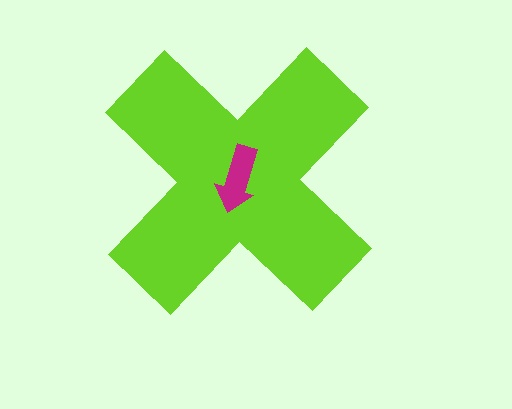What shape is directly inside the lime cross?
The magenta arrow.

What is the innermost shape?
The magenta arrow.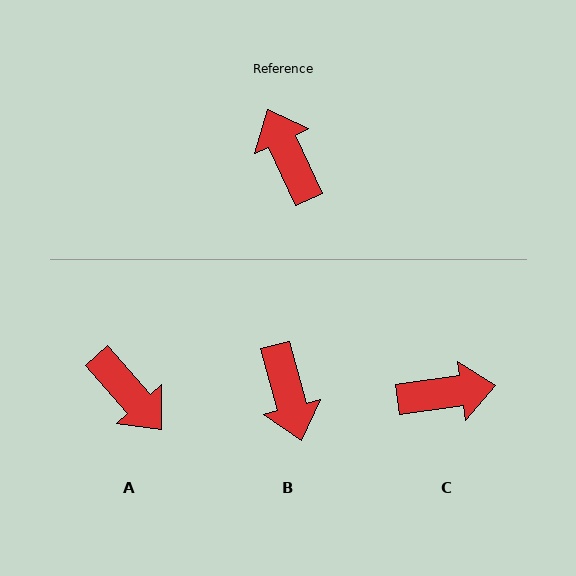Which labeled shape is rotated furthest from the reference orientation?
B, about 170 degrees away.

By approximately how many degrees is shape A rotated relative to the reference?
Approximately 164 degrees clockwise.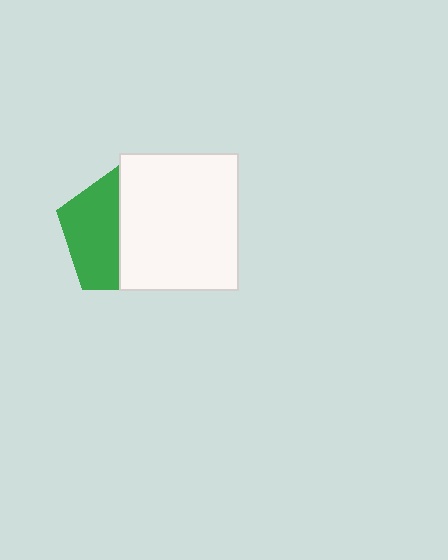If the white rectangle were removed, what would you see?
You would see the complete green pentagon.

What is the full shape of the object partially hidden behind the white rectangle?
The partially hidden object is a green pentagon.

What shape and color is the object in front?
The object in front is a white rectangle.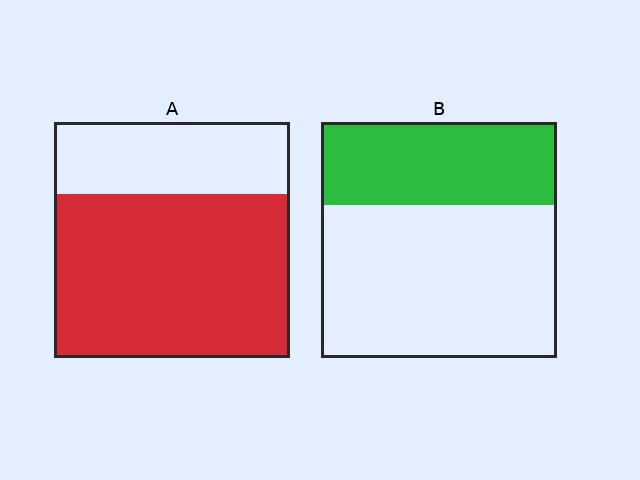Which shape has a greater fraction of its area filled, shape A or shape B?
Shape A.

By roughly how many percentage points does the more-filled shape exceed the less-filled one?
By roughly 35 percentage points (A over B).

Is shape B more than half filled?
No.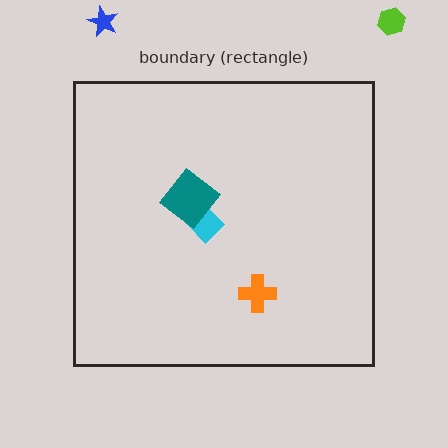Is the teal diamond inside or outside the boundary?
Inside.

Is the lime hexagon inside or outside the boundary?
Outside.